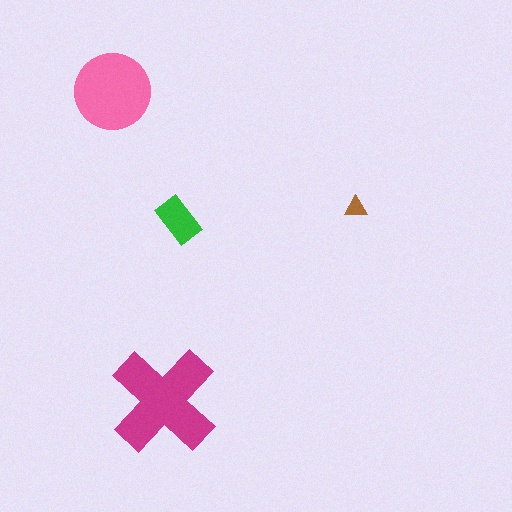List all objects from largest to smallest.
The magenta cross, the pink circle, the green rectangle, the brown triangle.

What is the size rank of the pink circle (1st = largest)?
2nd.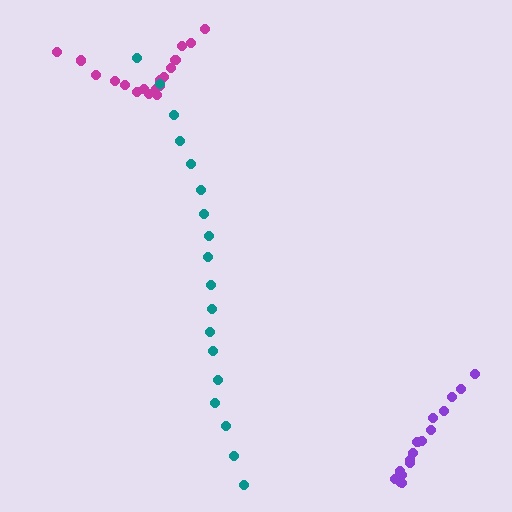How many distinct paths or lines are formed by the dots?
There are 3 distinct paths.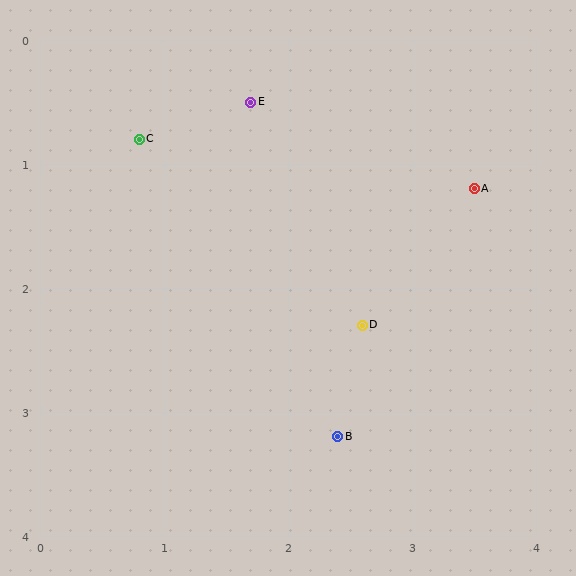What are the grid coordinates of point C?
Point C is at approximately (0.8, 0.8).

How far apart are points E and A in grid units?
Points E and A are about 1.9 grid units apart.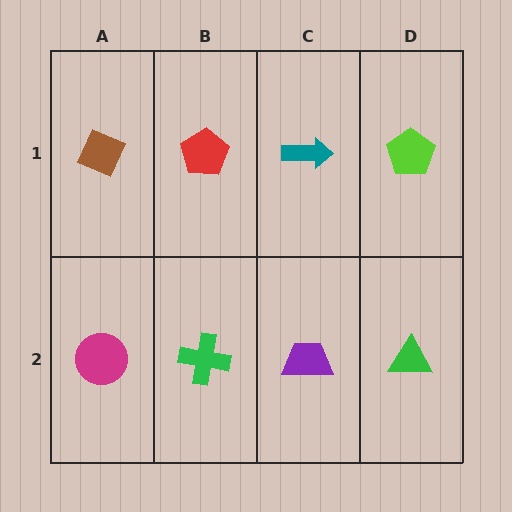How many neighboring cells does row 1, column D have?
2.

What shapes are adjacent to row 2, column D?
A lime pentagon (row 1, column D), a purple trapezoid (row 2, column C).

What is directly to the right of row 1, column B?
A teal arrow.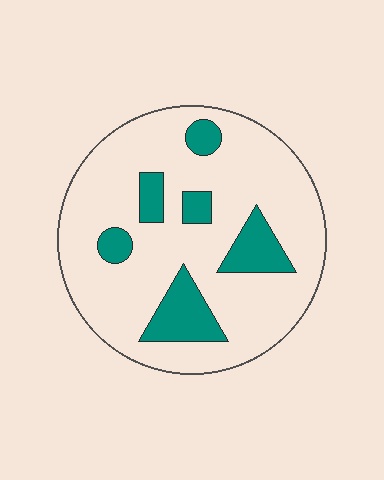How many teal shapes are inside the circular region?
6.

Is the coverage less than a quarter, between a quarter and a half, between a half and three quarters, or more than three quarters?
Less than a quarter.